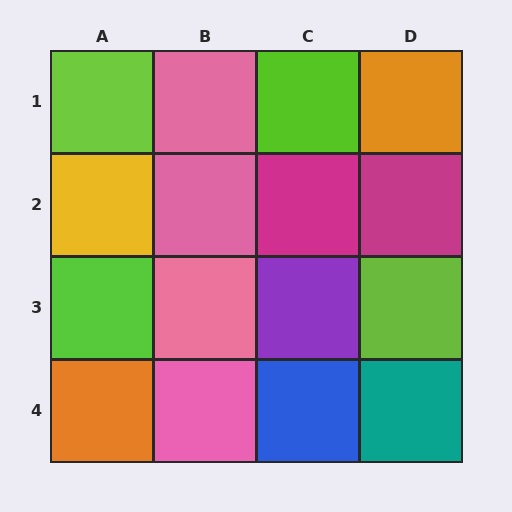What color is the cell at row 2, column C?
Magenta.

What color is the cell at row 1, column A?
Lime.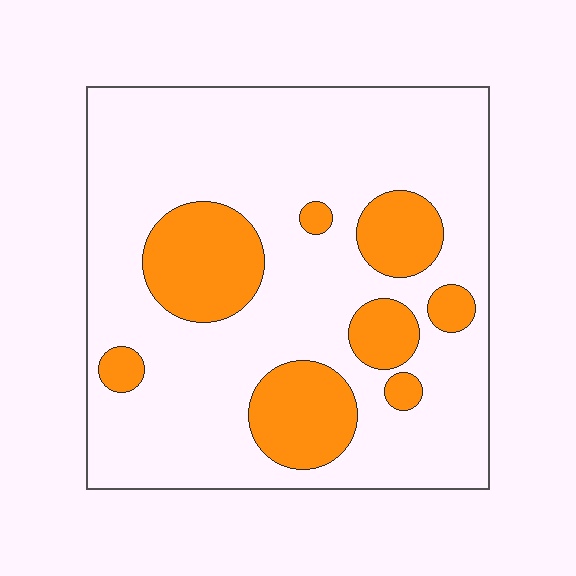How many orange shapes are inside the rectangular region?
8.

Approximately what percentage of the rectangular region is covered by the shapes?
Approximately 25%.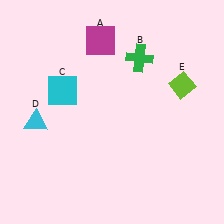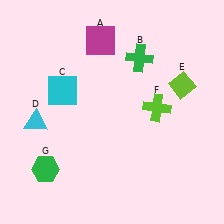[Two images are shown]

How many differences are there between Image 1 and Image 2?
There are 2 differences between the two images.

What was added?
A lime cross (F), a green hexagon (G) were added in Image 2.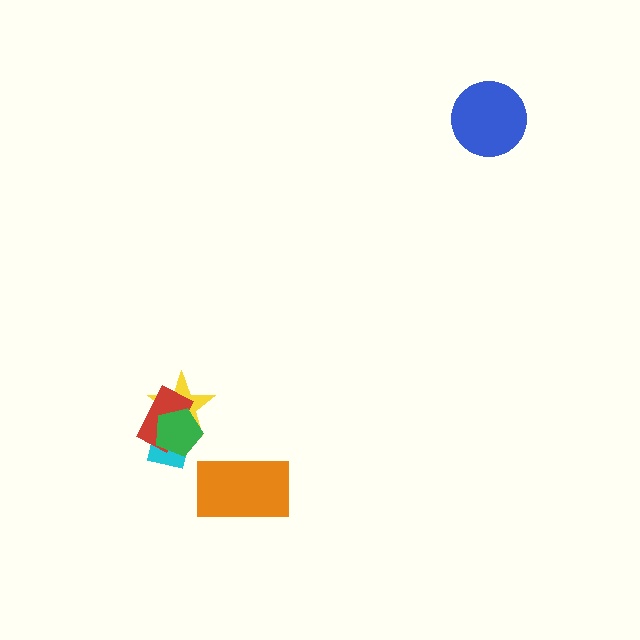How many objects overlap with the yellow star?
3 objects overlap with the yellow star.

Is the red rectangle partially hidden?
Yes, it is partially covered by another shape.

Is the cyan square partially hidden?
Yes, it is partially covered by another shape.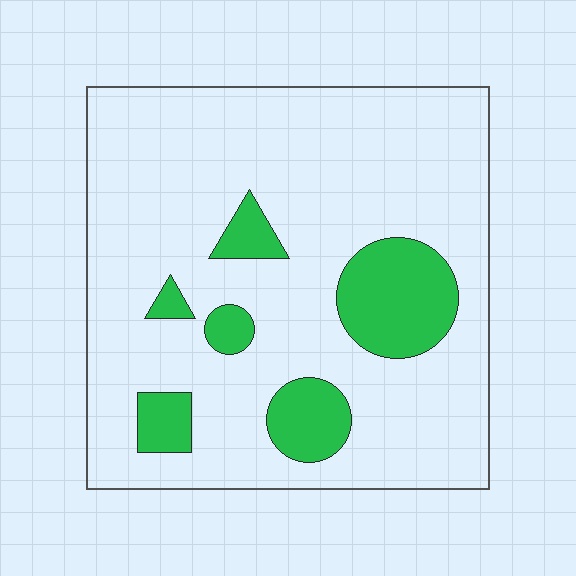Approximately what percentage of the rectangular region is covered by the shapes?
Approximately 15%.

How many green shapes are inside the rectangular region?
6.